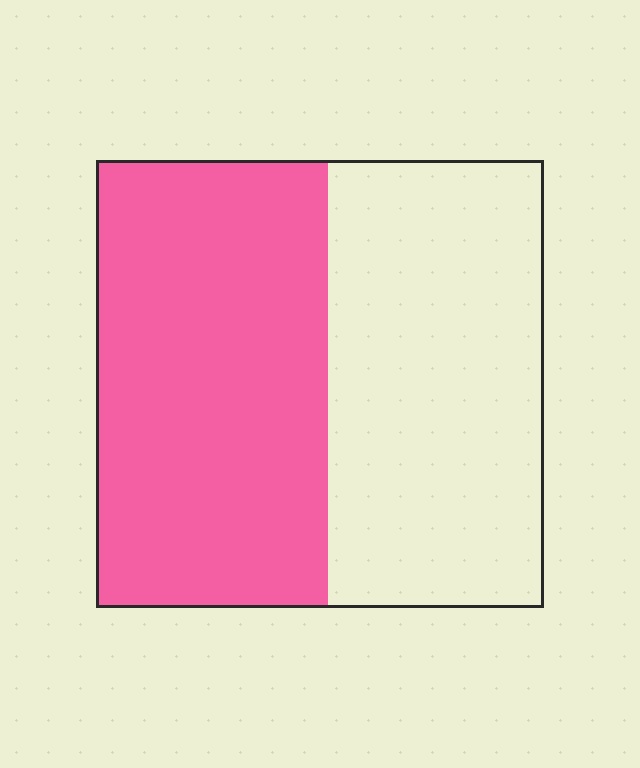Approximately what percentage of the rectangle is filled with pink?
Approximately 50%.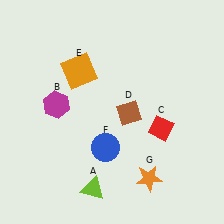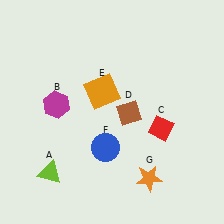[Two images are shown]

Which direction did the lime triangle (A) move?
The lime triangle (A) moved left.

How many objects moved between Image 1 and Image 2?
2 objects moved between the two images.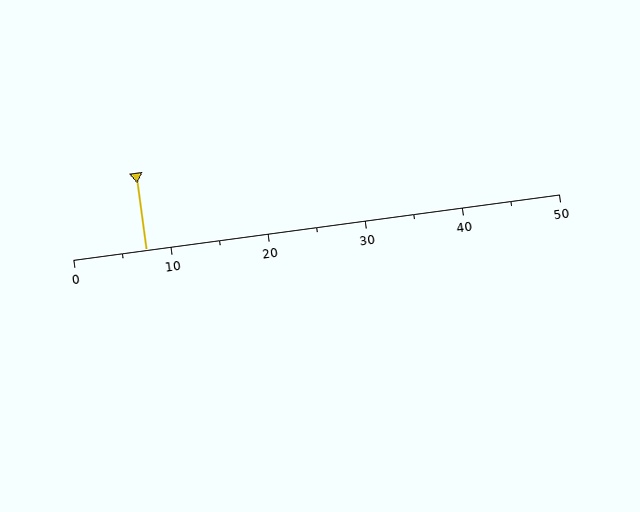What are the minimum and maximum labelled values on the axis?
The axis runs from 0 to 50.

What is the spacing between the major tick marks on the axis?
The major ticks are spaced 10 apart.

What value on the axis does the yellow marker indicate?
The marker indicates approximately 7.5.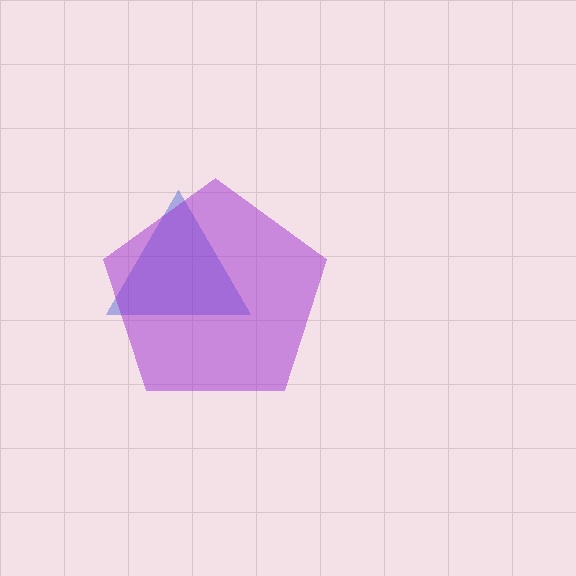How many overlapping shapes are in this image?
There are 2 overlapping shapes in the image.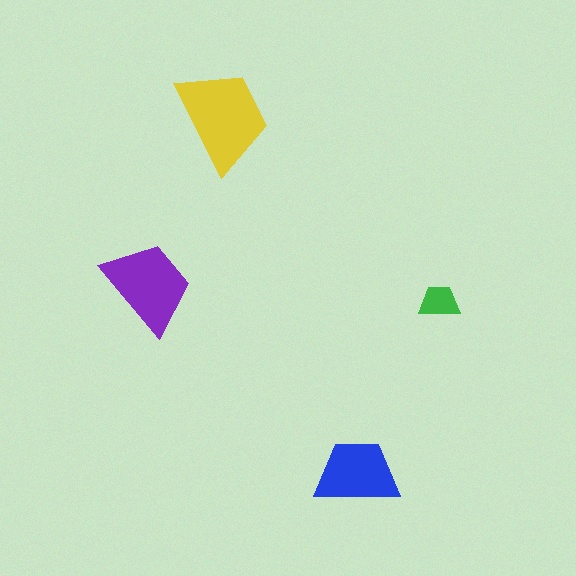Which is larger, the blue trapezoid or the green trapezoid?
The blue one.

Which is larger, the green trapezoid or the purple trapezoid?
The purple one.